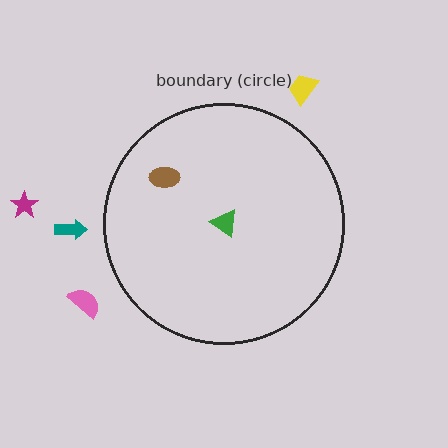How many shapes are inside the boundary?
2 inside, 4 outside.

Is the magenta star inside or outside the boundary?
Outside.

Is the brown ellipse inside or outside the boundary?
Inside.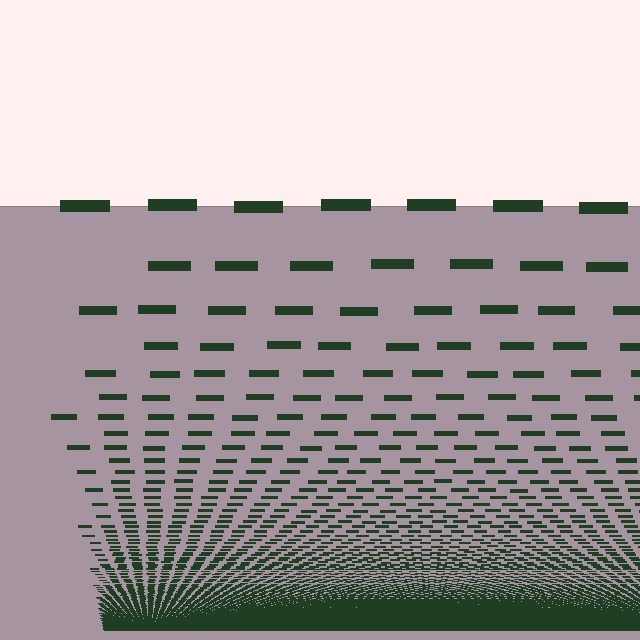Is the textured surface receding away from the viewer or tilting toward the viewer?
The surface appears to tilt toward the viewer. Texture elements get larger and sparser toward the top.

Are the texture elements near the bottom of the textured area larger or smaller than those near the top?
Smaller. The gradient is inverted — elements near the bottom are smaller and denser.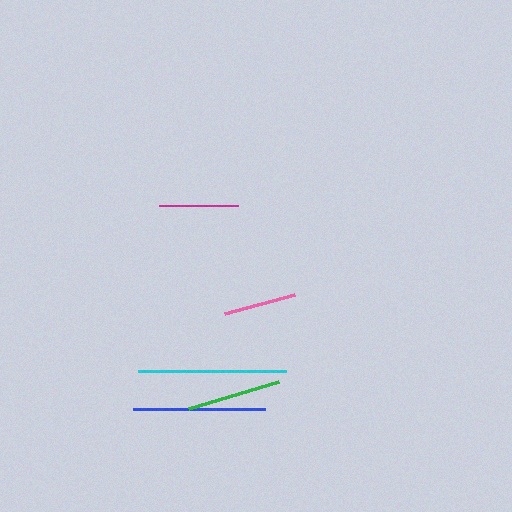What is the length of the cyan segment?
The cyan segment is approximately 148 pixels long.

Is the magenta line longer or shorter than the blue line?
The blue line is longer than the magenta line.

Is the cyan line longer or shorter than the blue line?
The cyan line is longer than the blue line.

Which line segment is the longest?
The cyan line is the longest at approximately 148 pixels.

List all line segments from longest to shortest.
From longest to shortest: cyan, blue, green, magenta, pink.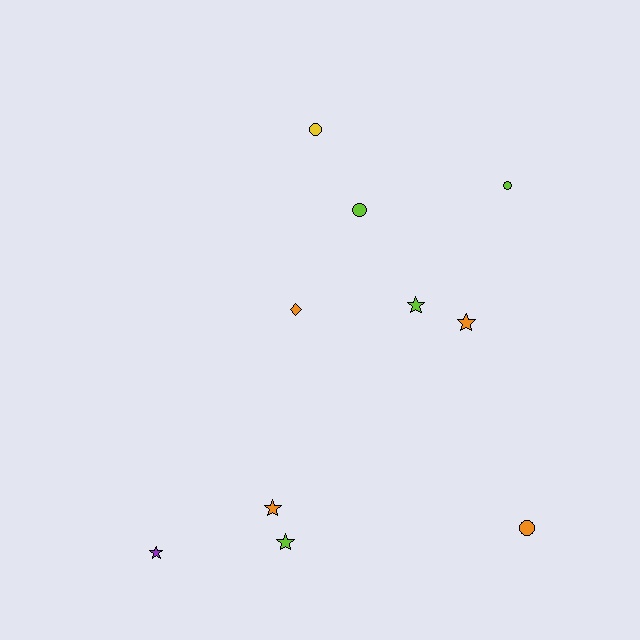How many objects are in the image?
There are 10 objects.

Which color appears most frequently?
Orange, with 4 objects.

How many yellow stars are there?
There are no yellow stars.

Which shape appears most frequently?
Star, with 5 objects.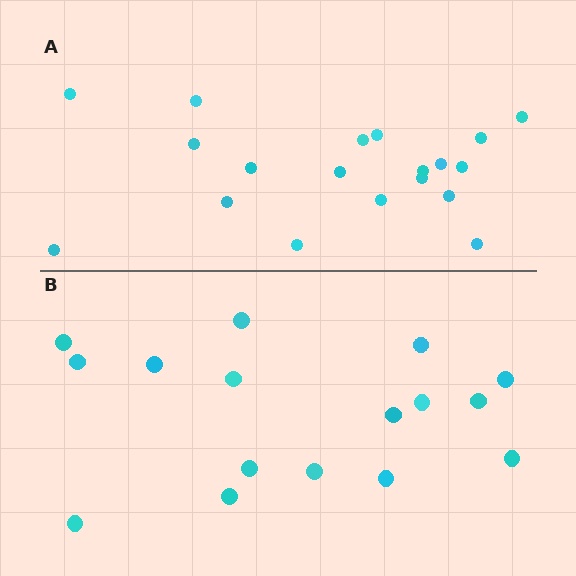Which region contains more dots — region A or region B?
Region A (the top region) has more dots.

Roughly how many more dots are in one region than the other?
Region A has just a few more — roughly 2 or 3 more dots than region B.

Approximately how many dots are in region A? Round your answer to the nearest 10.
About 20 dots. (The exact count is 19, which rounds to 20.)